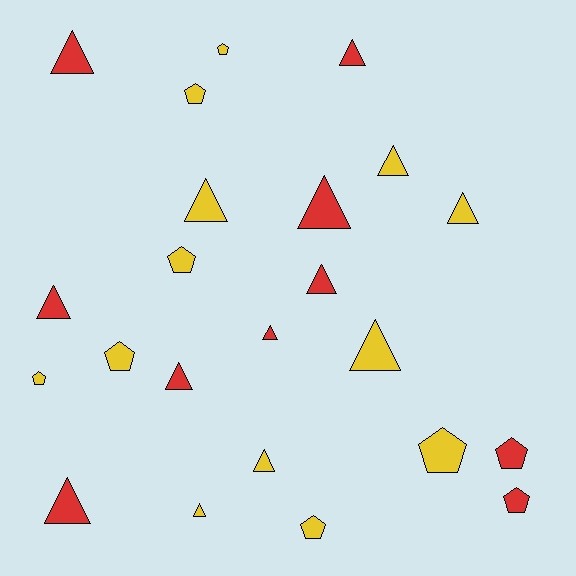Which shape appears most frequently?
Triangle, with 14 objects.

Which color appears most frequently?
Yellow, with 13 objects.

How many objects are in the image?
There are 23 objects.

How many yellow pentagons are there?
There are 7 yellow pentagons.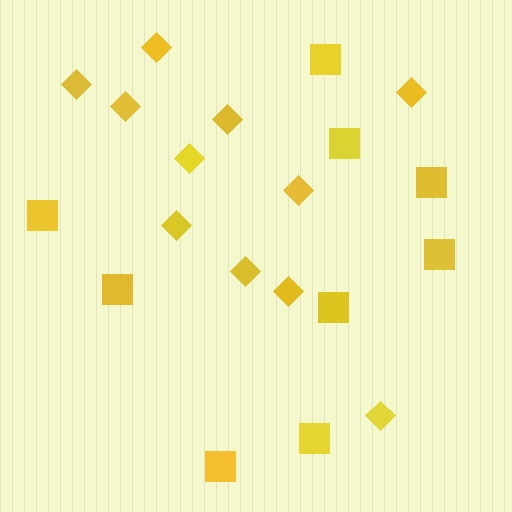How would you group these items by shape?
There are 2 groups: one group of squares (9) and one group of diamonds (11).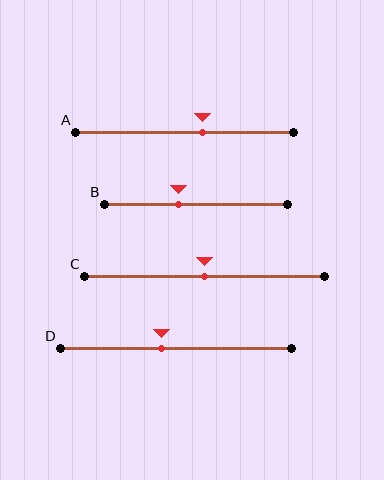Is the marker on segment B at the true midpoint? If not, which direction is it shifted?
No, the marker on segment B is shifted to the left by about 10% of the segment length.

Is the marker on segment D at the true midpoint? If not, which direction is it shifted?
No, the marker on segment D is shifted to the left by about 6% of the segment length.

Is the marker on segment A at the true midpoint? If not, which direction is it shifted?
No, the marker on segment A is shifted to the right by about 8% of the segment length.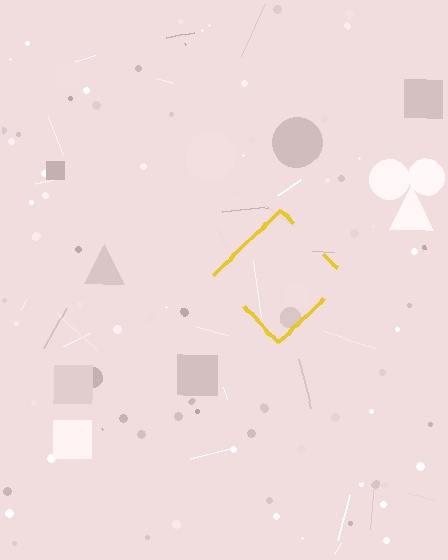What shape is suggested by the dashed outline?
The dashed outline suggests a diamond.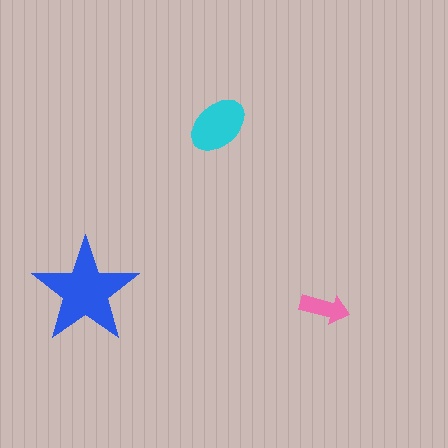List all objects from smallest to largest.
The pink arrow, the cyan ellipse, the blue star.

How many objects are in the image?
There are 3 objects in the image.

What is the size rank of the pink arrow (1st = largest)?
3rd.